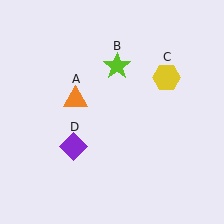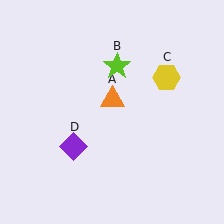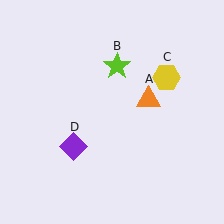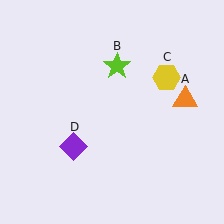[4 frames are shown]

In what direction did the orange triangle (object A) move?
The orange triangle (object A) moved right.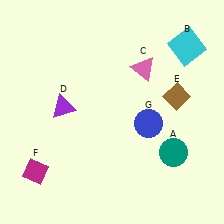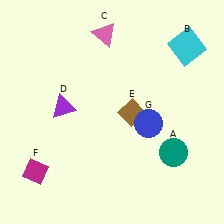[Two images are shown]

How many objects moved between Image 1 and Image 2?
2 objects moved between the two images.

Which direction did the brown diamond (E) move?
The brown diamond (E) moved left.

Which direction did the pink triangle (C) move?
The pink triangle (C) moved left.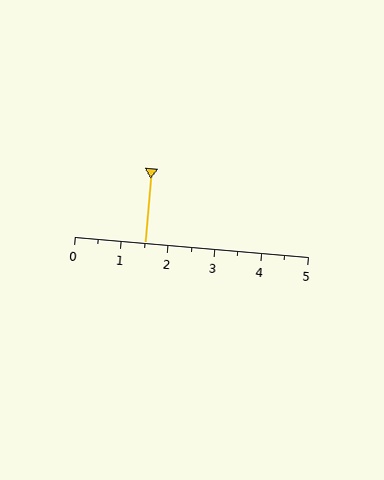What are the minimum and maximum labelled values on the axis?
The axis runs from 0 to 5.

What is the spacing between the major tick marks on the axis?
The major ticks are spaced 1 apart.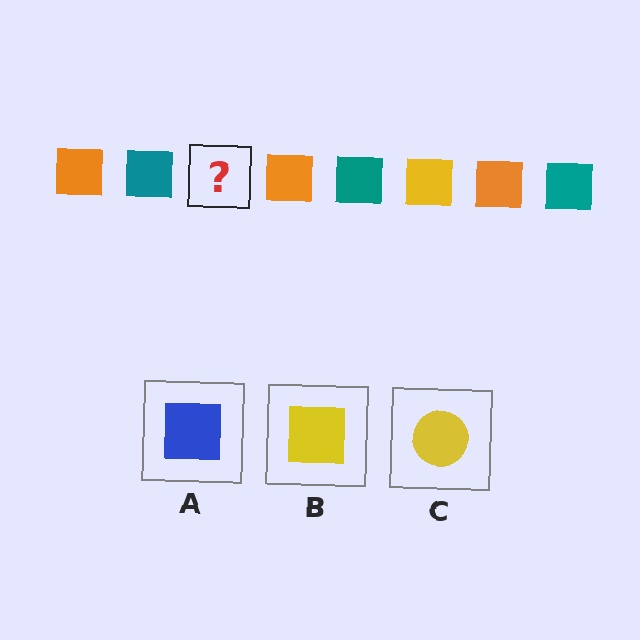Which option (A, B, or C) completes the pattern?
B.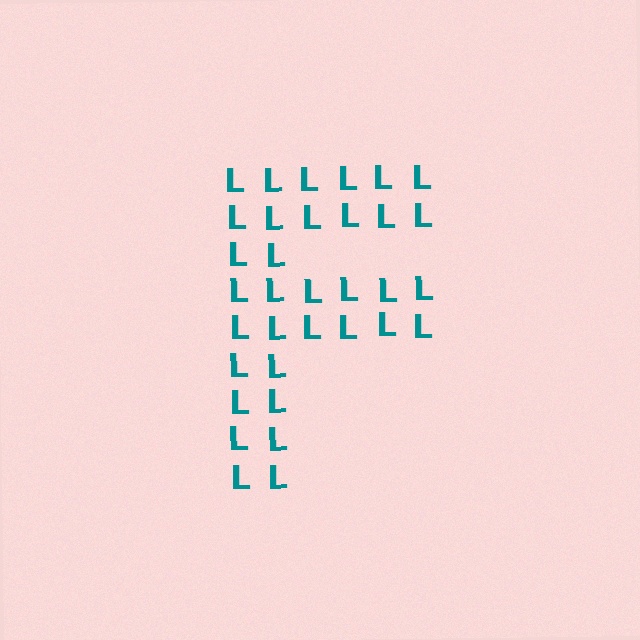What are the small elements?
The small elements are letter L's.